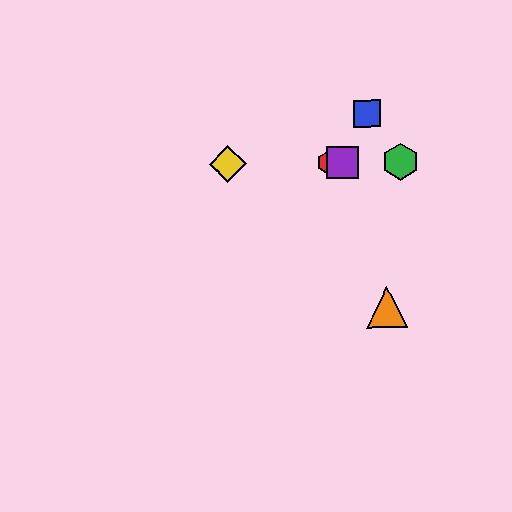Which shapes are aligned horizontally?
The red hexagon, the green hexagon, the yellow diamond, the purple square are aligned horizontally.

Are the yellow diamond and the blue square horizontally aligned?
No, the yellow diamond is at y≈164 and the blue square is at y≈114.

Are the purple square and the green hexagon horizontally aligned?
Yes, both are at y≈162.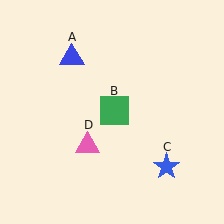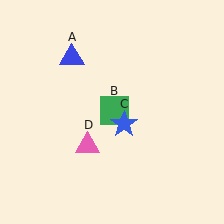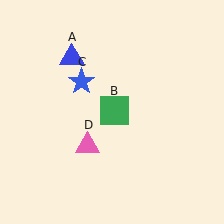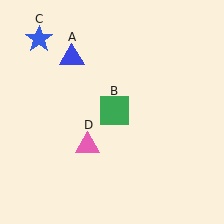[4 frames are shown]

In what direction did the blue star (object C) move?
The blue star (object C) moved up and to the left.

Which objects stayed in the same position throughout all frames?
Blue triangle (object A) and green square (object B) and pink triangle (object D) remained stationary.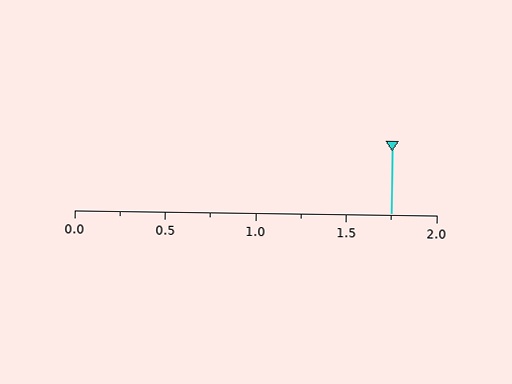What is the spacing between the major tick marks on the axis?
The major ticks are spaced 0.5 apart.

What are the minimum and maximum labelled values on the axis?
The axis runs from 0.0 to 2.0.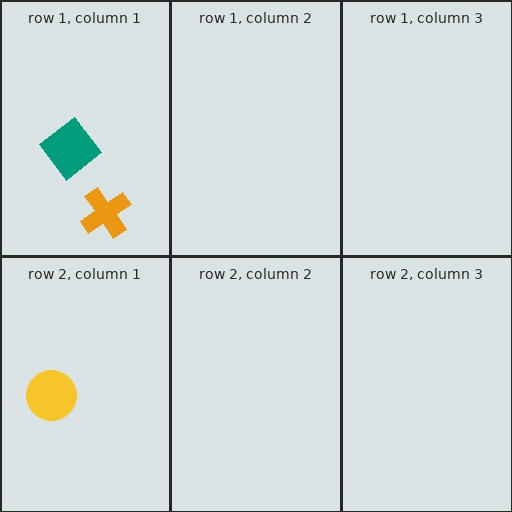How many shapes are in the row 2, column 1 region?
1.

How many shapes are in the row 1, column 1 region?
2.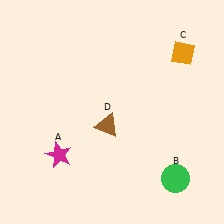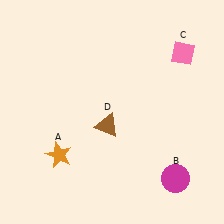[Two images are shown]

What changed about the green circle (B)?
In Image 1, B is green. In Image 2, it changed to magenta.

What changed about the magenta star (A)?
In Image 1, A is magenta. In Image 2, it changed to orange.